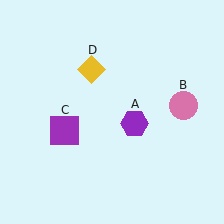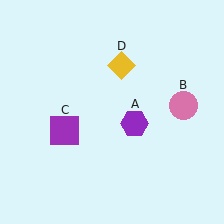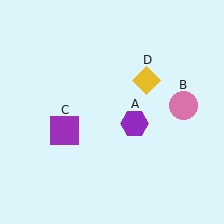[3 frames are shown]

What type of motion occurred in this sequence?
The yellow diamond (object D) rotated clockwise around the center of the scene.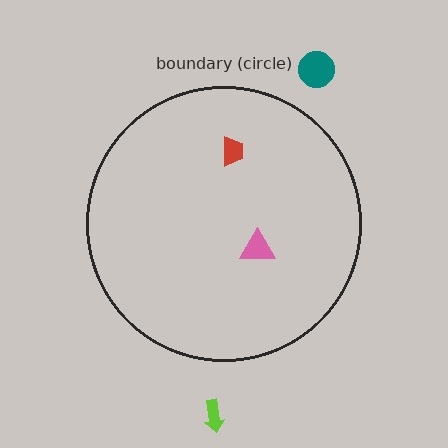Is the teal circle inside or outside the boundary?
Outside.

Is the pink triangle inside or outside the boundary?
Inside.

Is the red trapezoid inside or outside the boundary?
Inside.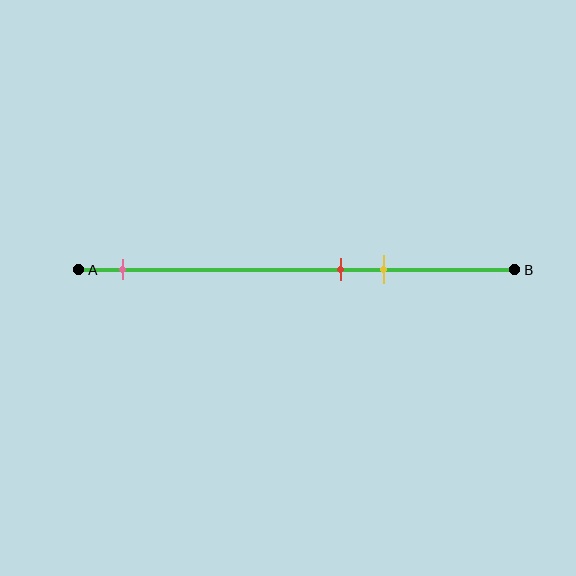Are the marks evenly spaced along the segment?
No, the marks are not evenly spaced.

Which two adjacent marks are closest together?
The red and yellow marks are the closest adjacent pair.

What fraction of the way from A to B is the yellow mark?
The yellow mark is approximately 70% (0.7) of the way from A to B.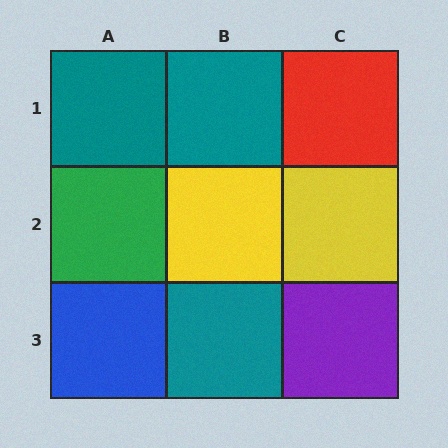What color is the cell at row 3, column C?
Purple.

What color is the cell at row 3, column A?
Blue.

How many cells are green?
1 cell is green.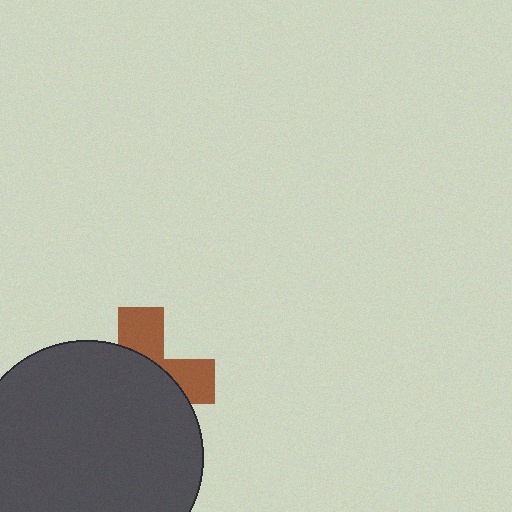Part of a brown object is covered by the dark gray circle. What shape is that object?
It is a cross.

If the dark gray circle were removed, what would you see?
You would see the complete brown cross.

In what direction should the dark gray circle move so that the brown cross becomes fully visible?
The dark gray circle should move down. That is the shortest direction to clear the overlap and leave the brown cross fully visible.